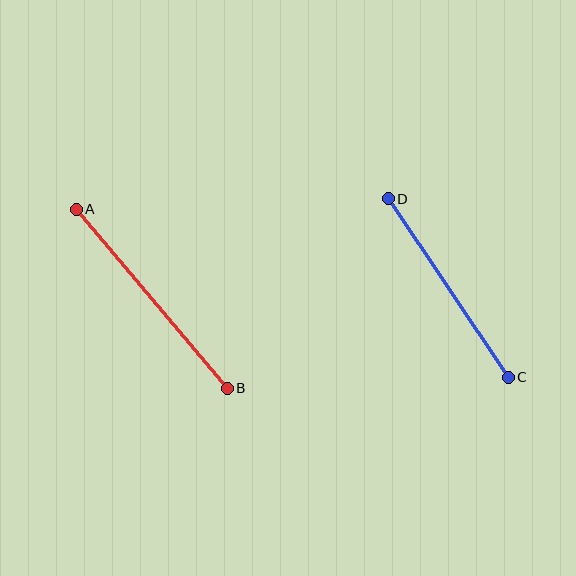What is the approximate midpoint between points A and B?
The midpoint is at approximately (152, 299) pixels.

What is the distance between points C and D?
The distance is approximately 215 pixels.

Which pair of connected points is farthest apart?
Points A and B are farthest apart.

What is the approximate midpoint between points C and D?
The midpoint is at approximately (448, 288) pixels.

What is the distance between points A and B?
The distance is approximately 234 pixels.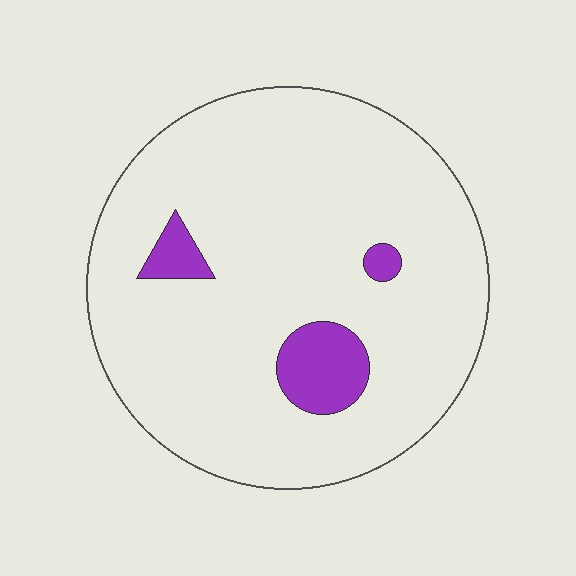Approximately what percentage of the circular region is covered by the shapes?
Approximately 10%.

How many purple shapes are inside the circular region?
3.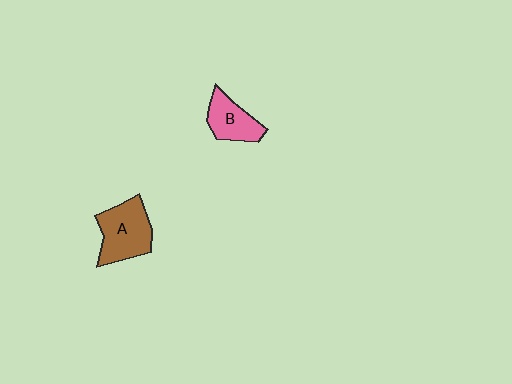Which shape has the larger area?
Shape A (brown).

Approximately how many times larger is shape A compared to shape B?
Approximately 1.4 times.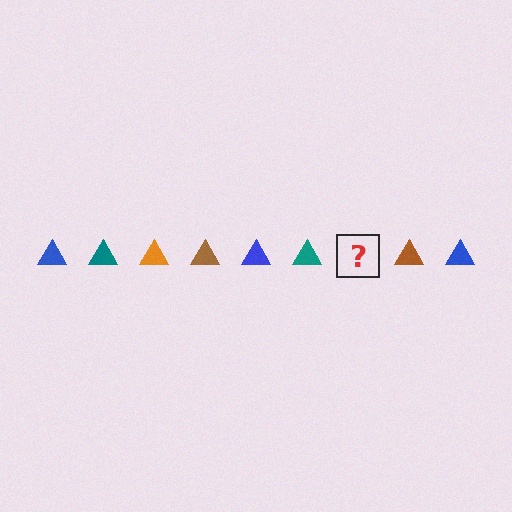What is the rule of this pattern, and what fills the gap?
The rule is that the pattern cycles through blue, teal, orange, brown triangles. The gap should be filled with an orange triangle.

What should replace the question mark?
The question mark should be replaced with an orange triangle.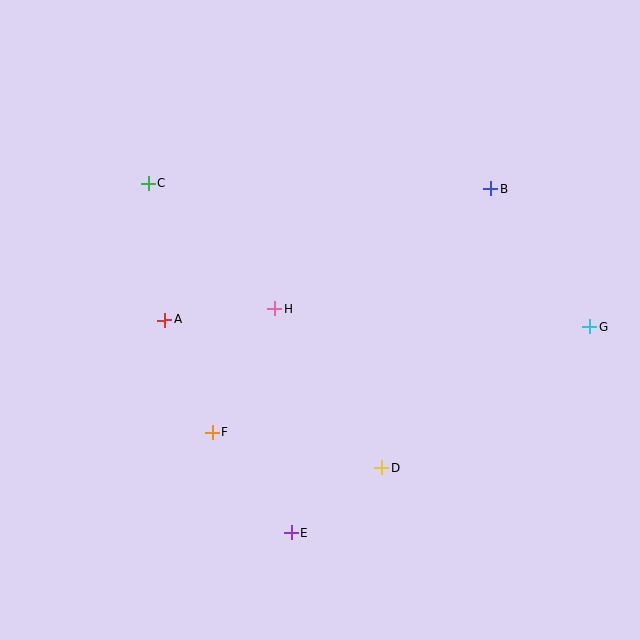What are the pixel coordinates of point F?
Point F is at (212, 433).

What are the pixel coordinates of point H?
Point H is at (275, 309).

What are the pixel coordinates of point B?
Point B is at (490, 189).